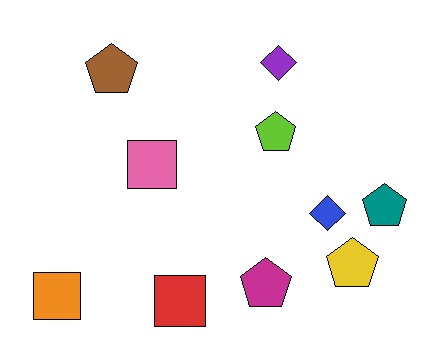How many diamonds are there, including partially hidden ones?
There are 2 diamonds.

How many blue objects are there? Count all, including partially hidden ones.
There is 1 blue object.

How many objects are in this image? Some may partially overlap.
There are 10 objects.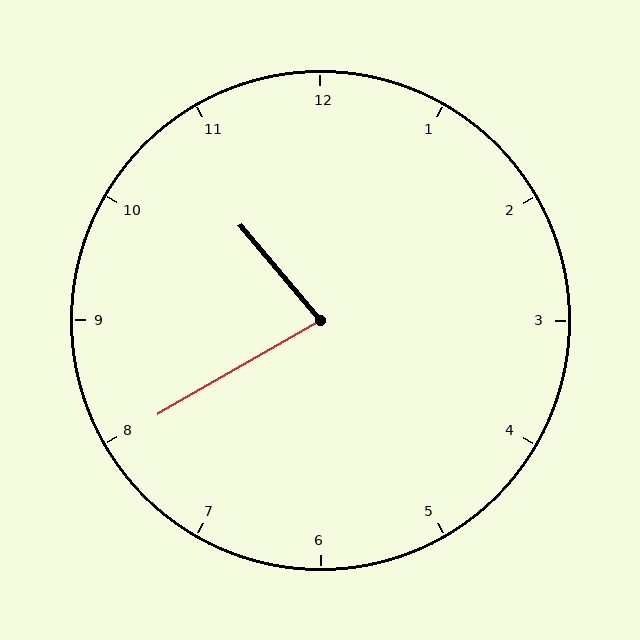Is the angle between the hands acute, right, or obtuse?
It is acute.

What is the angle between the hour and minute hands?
Approximately 80 degrees.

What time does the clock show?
10:40.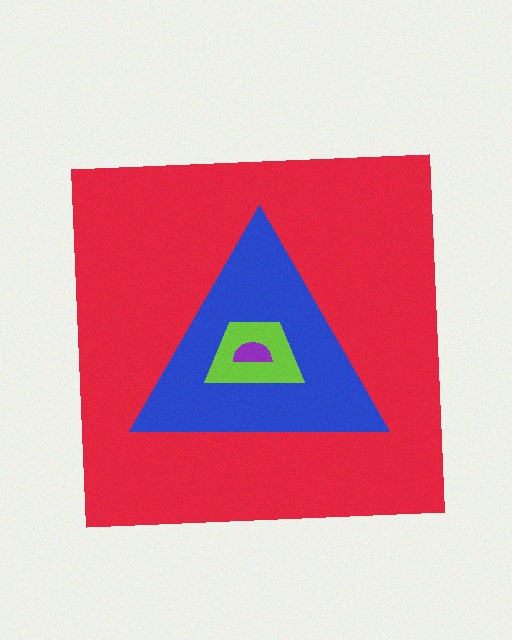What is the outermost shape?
The red square.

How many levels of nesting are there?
4.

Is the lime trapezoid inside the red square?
Yes.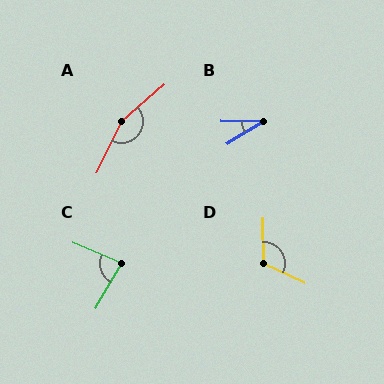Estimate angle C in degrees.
Approximately 83 degrees.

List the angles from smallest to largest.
B (32°), C (83°), D (116°), A (157°).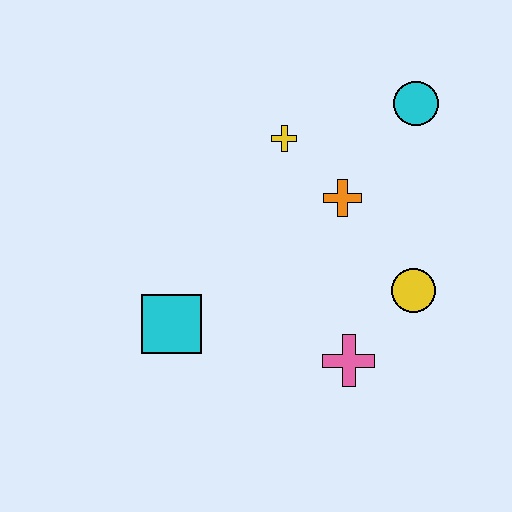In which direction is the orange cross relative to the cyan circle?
The orange cross is below the cyan circle.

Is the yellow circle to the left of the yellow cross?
No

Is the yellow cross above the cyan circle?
No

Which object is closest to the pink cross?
The yellow circle is closest to the pink cross.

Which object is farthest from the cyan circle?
The cyan square is farthest from the cyan circle.